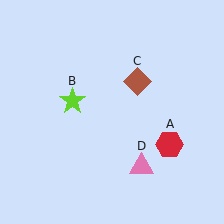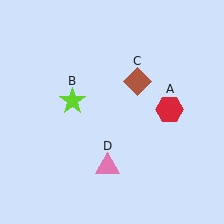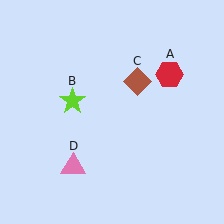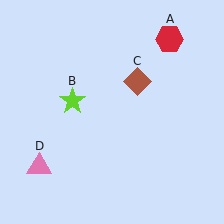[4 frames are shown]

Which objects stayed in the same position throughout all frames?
Lime star (object B) and brown diamond (object C) remained stationary.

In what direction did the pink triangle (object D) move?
The pink triangle (object D) moved left.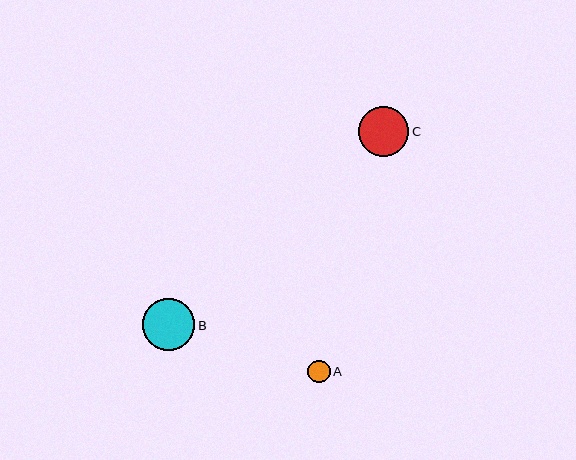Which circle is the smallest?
Circle A is the smallest with a size of approximately 23 pixels.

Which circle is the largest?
Circle B is the largest with a size of approximately 52 pixels.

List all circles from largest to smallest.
From largest to smallest: B, C, A.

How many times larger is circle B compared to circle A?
Circle B is approximately 2.3 times the size of circle A.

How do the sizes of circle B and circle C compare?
Circle B and circle C are approximately the same size.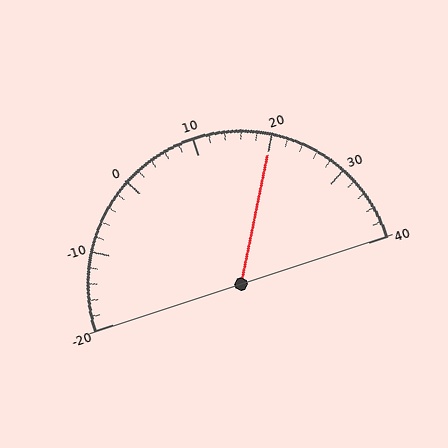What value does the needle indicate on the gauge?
The needle indicates approximately 20.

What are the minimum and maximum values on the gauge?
The gauge ranges from -20 to 40.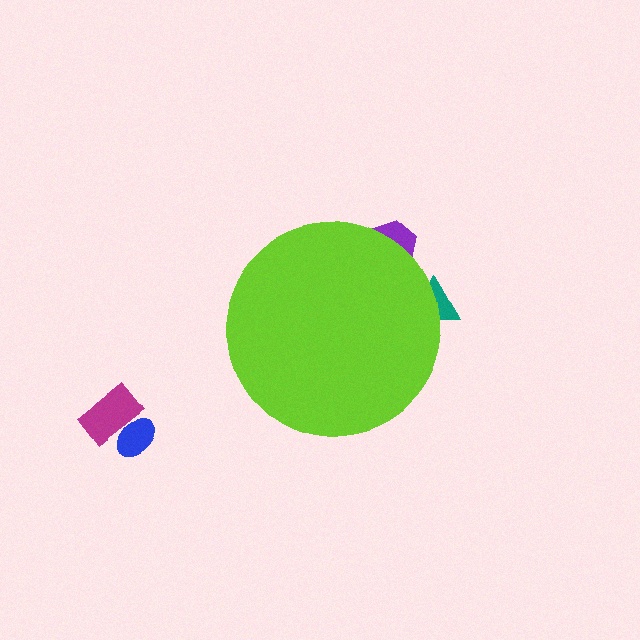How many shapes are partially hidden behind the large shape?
2 shapes are partially hidden.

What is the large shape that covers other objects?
A lime circle.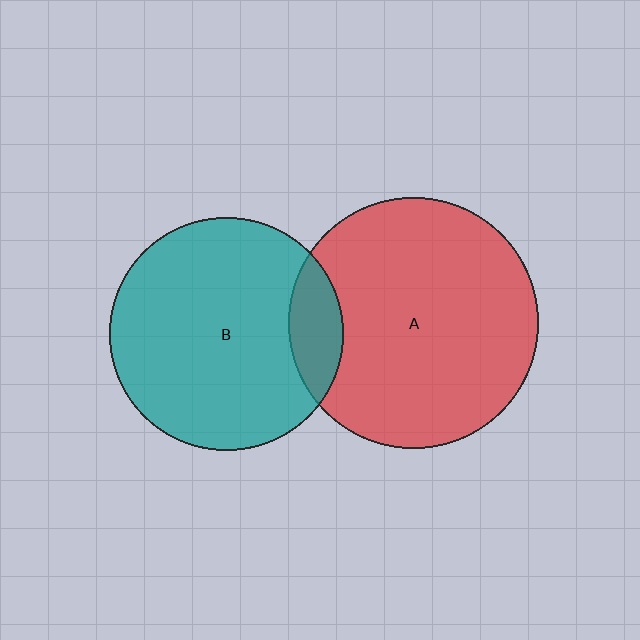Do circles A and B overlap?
Yes.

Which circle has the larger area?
Circle A (red).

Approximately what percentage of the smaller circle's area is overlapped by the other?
Approximately 15%.